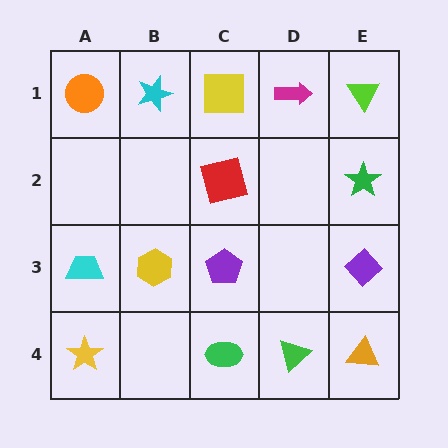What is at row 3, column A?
A cyan trapezoid.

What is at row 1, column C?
A yellow square.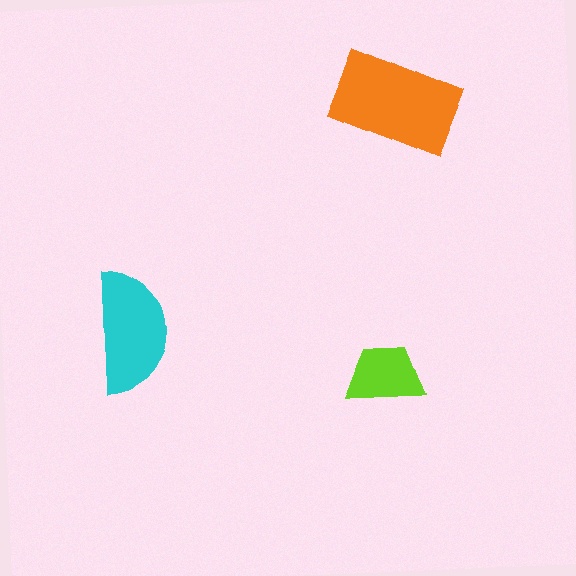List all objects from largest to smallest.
The orange rectangle, the cyan semicircle, the lime trapezoid.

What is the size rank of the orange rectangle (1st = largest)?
1st.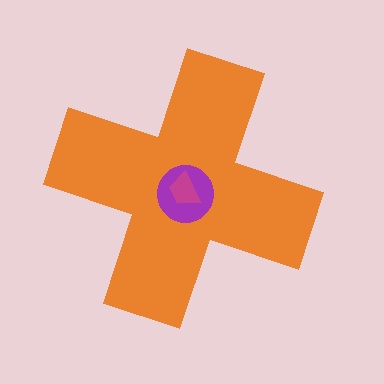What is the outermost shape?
The orange cross.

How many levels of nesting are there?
3.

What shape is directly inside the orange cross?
The purple circle.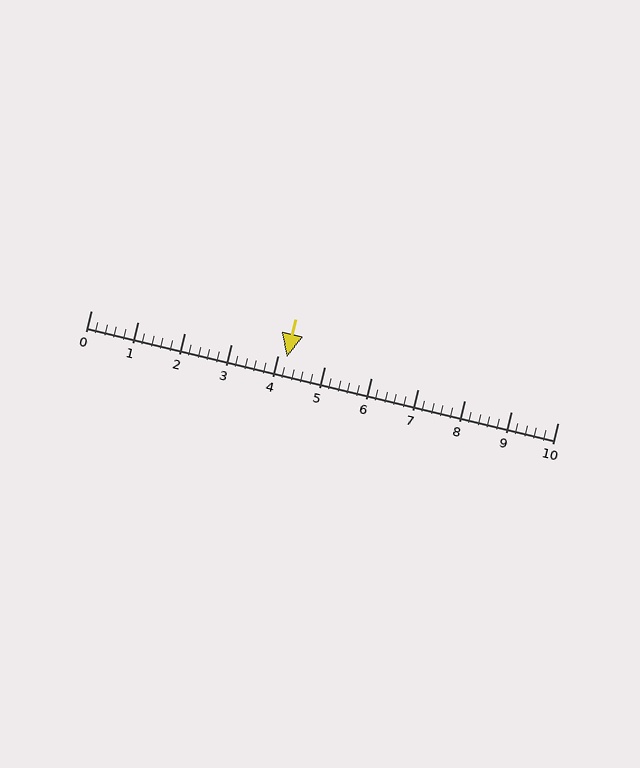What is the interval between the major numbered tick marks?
The major tick marks are spaced 1 units apart.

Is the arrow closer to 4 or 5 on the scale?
The arrow is closer to 4.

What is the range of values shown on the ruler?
The ruler shows values from 0 to 10.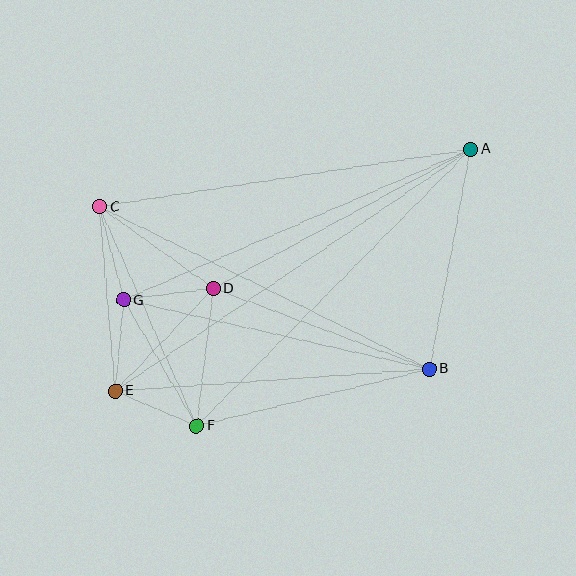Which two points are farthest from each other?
Points A and E are farthest from each other.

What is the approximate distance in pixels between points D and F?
The distance between D and F is approximately 138 pixels.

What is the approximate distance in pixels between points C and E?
The distance between C and E is approximately 185 pixels.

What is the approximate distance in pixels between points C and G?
The distance between C and G is approximately 96 pixels.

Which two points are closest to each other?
Points E and F are closest to each other.